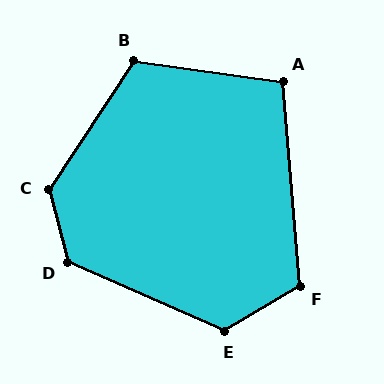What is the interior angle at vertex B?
Approximately 116 degrees (obtuse).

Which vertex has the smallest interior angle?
A, at approximately 102 degrees.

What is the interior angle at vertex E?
Approximately 125 degrees (obtuse).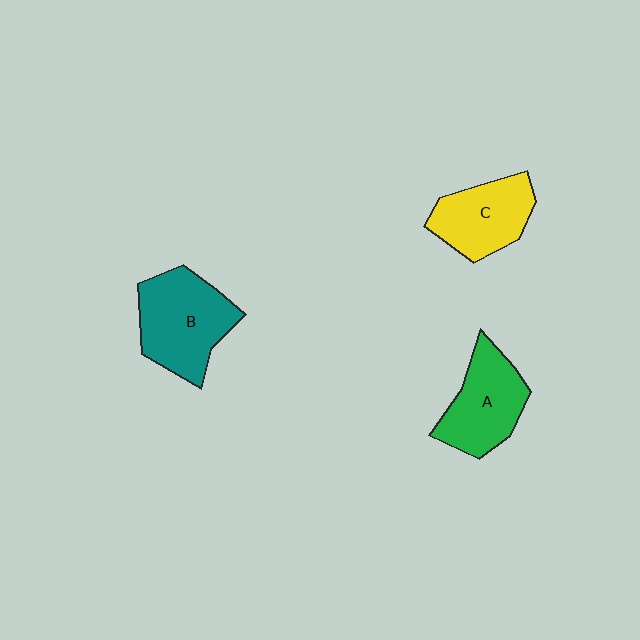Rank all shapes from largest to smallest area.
From largest to smallest: B (teal), A (green), C (yellow).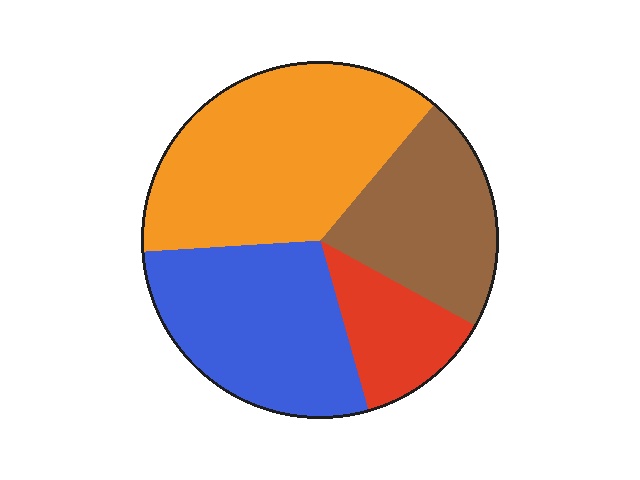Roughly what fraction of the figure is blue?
Blue takes up between a quarter and a half of the figure.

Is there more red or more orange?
Orange.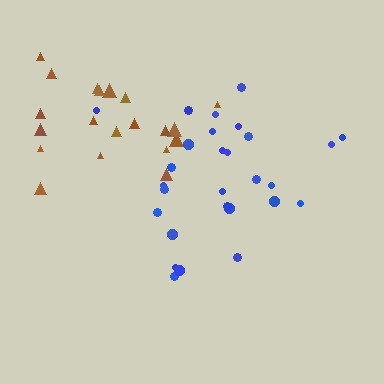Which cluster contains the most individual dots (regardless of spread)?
Blue (28).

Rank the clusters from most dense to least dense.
blue, brown.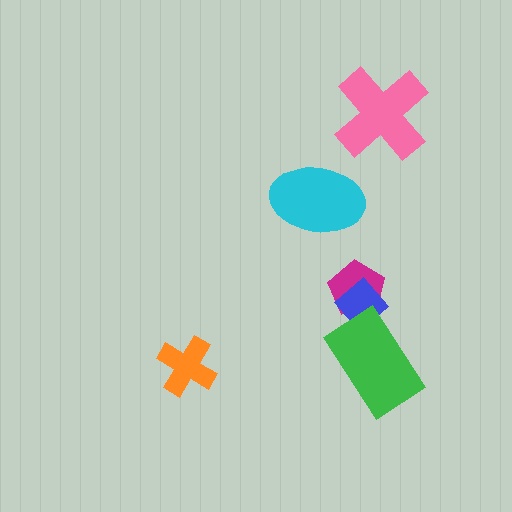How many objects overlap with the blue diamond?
2 objects overlap with the blue diamond.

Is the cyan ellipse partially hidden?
No, no other shape covers it.